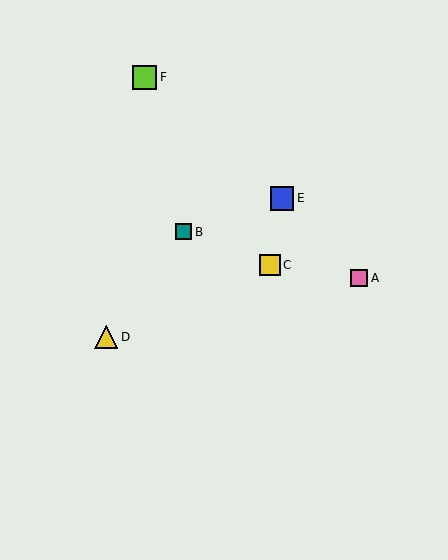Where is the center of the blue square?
The center of the blue square is at (282, 198).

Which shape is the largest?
The lime square (labeled F) is the largest.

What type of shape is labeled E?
Shape E is a blue square.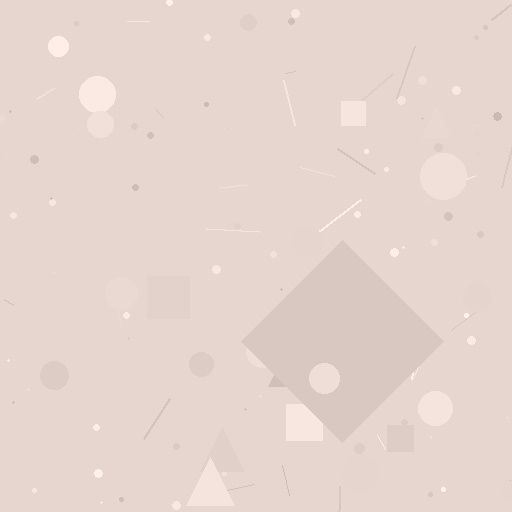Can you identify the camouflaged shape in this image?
The camouflaged shape is a diamond.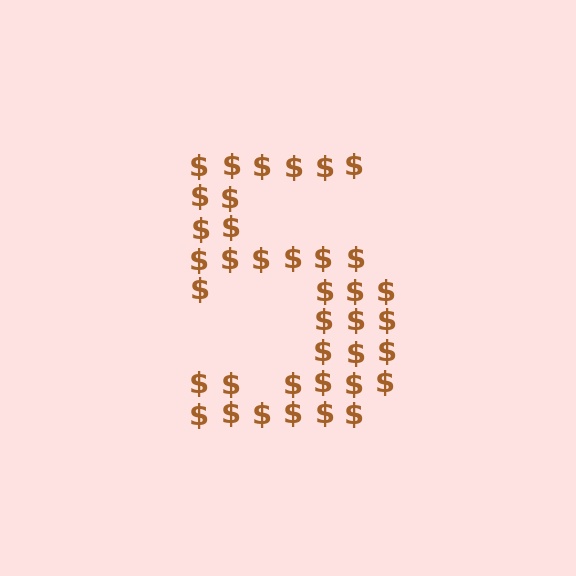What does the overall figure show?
The overall figure shows the digit 5.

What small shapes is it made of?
It is made of small dollar signs.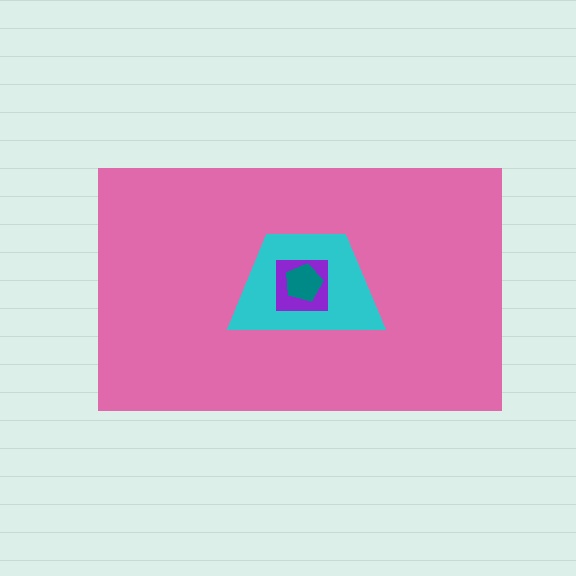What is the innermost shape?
The teal pentagon.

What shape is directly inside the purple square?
The teal pentagon.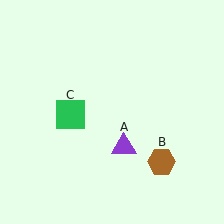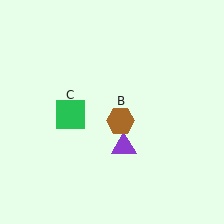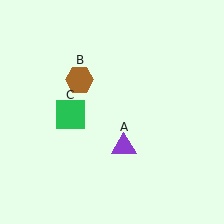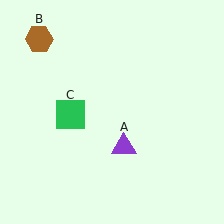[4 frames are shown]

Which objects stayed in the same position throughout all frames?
Purple triangle (object A) and green square (object C) remained stationary.